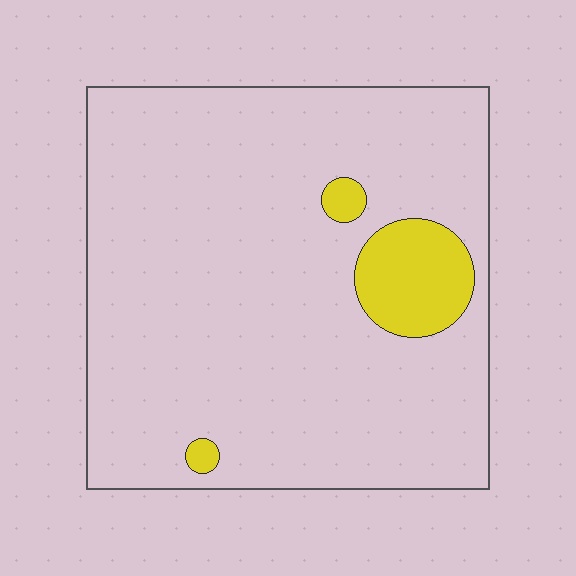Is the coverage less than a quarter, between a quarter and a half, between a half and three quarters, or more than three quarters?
Less than a quarter.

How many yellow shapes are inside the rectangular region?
3.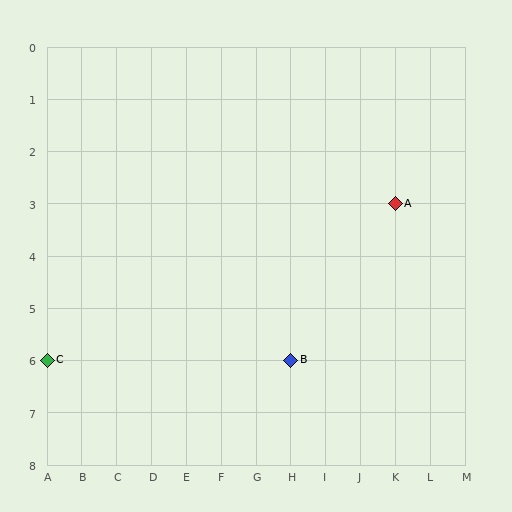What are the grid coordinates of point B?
Point B is at grid coordinates (H, 6).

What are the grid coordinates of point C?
Point C is at grid coordinates (A, 6).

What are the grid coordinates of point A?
Point A is at grid coordinates (K, 3).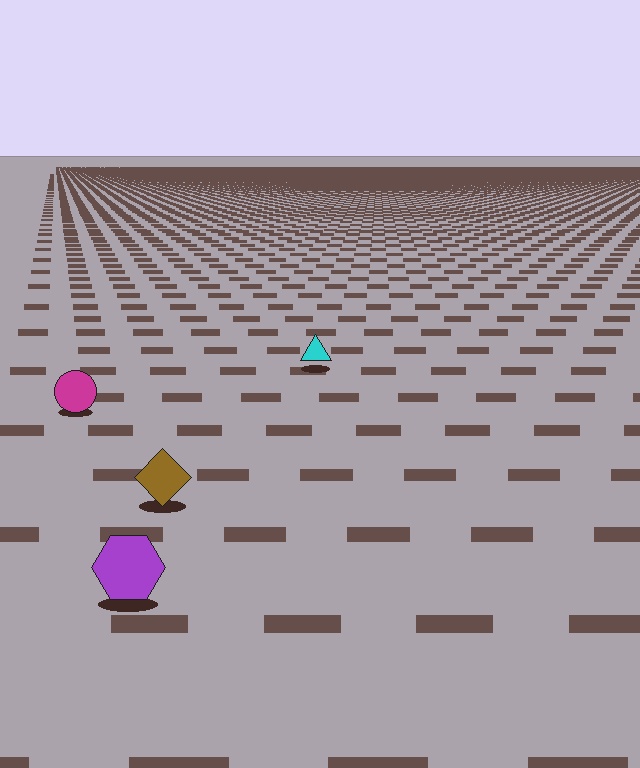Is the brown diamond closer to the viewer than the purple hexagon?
No. The purple hexagon is closer — you can tell from the texture gradient: the ground texture is coarser near it.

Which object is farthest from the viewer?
The cyan triangle is farthest from the viewer. It appears smaller and the ground texture around it is denser.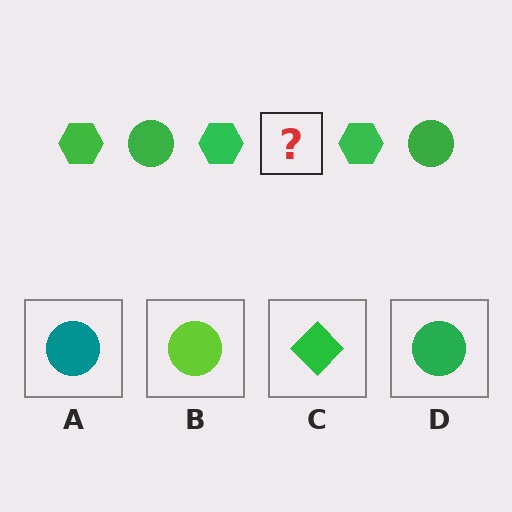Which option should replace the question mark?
Option D.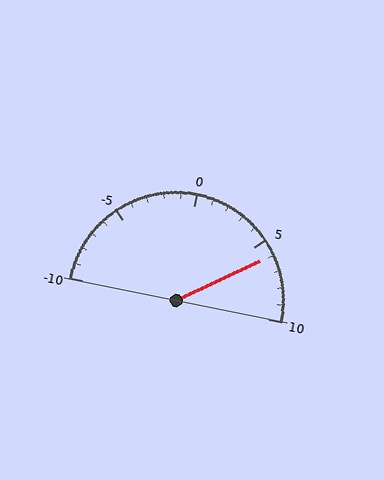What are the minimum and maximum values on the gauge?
The gauge ranges from -10 to 10.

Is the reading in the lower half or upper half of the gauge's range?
The reading is in the upper half of the range (-10 to 10).